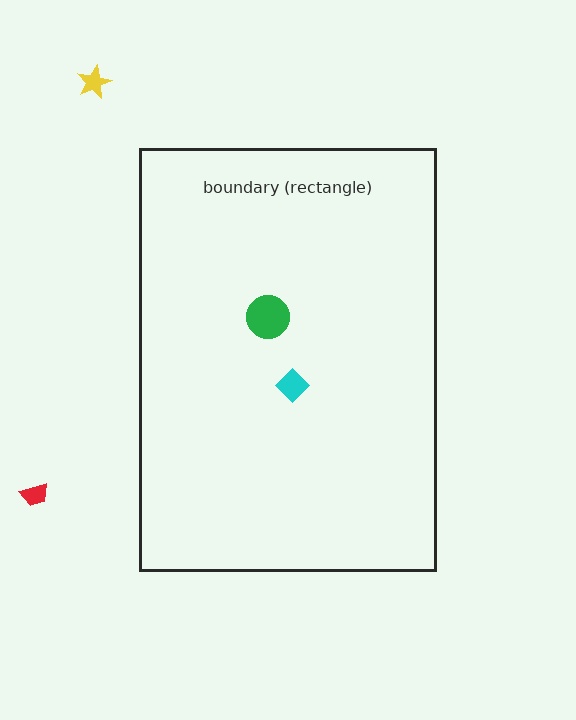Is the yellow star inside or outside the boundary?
Outside.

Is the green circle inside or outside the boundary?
Inside.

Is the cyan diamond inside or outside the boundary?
Inside.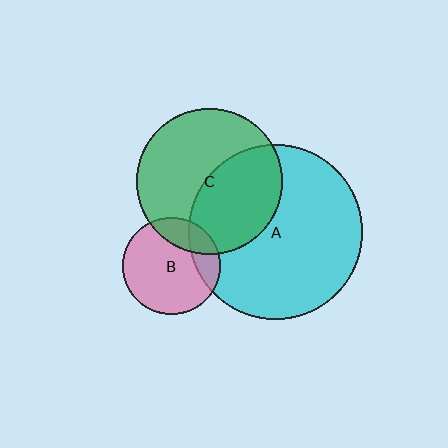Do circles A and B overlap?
Yes.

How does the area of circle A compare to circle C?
Approximately 1.4 times.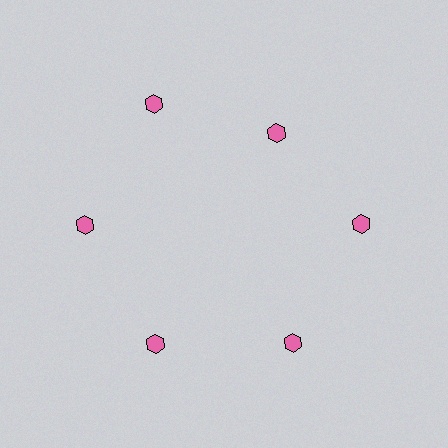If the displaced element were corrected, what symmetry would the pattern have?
It would have 6-fold rotational symmetry — the pattern would map onto itself every 60 degrees.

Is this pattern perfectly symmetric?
No. The 6 pink hexagons are arranged in a ring, but one element near the 1 o'clock position is pulled inward toward the center, breaking the 6-fold rotational symmetry.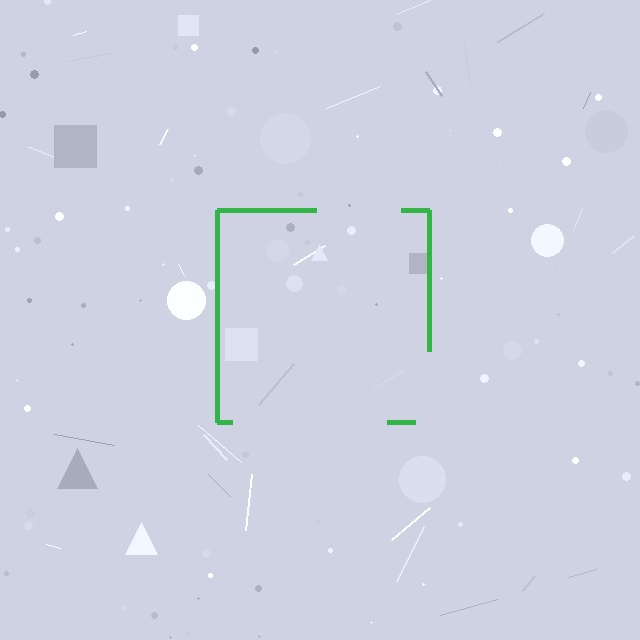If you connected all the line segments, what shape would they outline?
They would outline a square.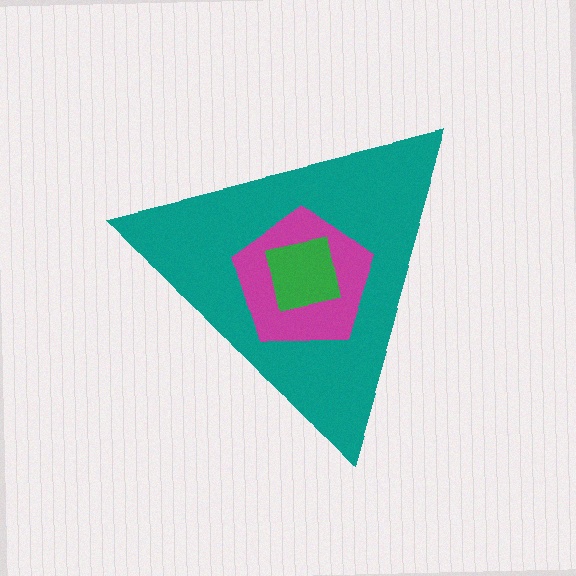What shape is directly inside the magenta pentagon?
The green square.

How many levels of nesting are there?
3.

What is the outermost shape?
The teal triangle.